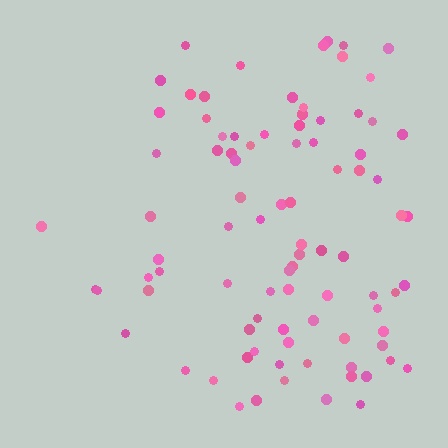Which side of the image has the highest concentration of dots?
The right.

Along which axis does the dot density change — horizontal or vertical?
Horizontal.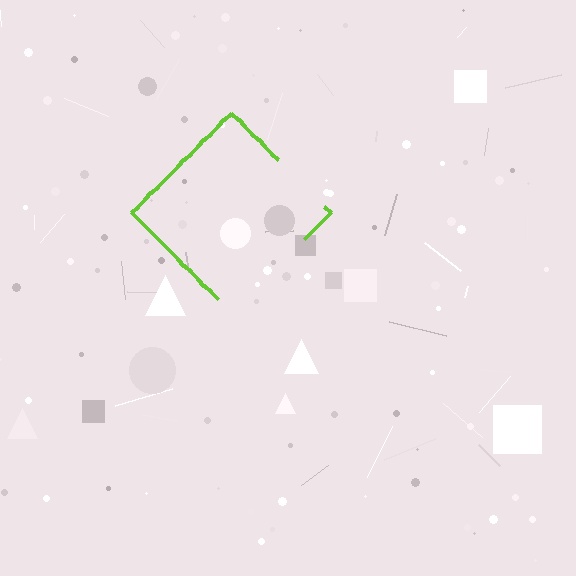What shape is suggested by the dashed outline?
The dashed outline suggests a diamond.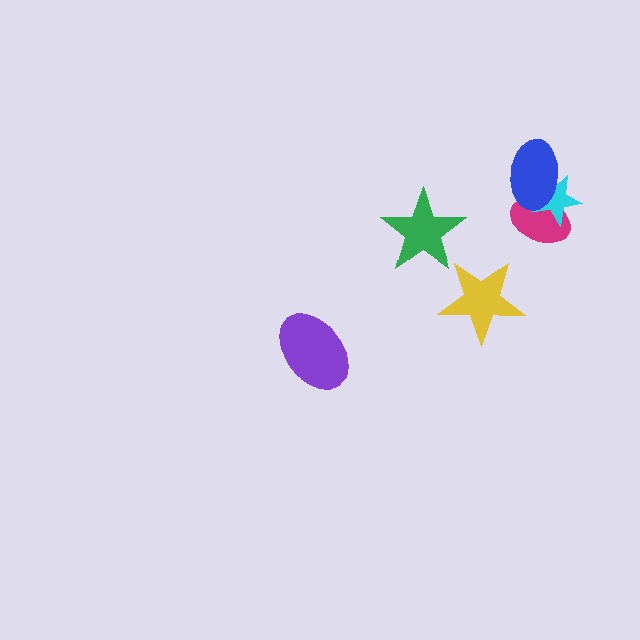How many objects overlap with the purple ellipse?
0 objects overlap with the purple ellipse.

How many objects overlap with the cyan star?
2 objects overlap with the cyan star.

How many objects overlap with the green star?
0 objects overlap with the green star.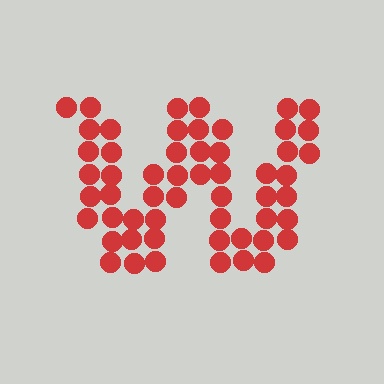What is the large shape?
The large shape is the letter W.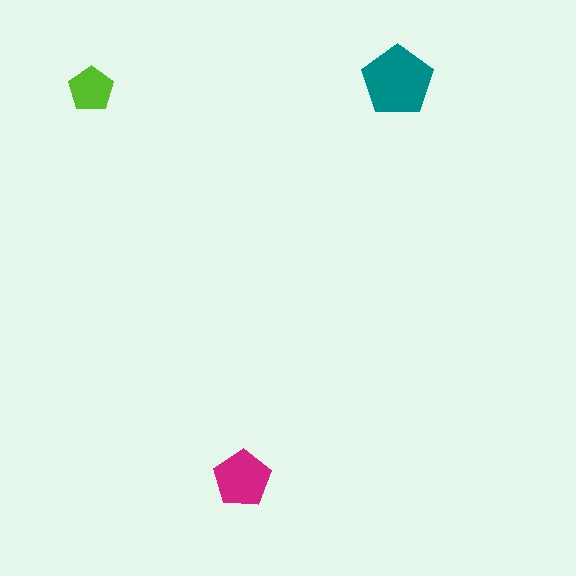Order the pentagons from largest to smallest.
the teal one, the magenta one, the lime one.